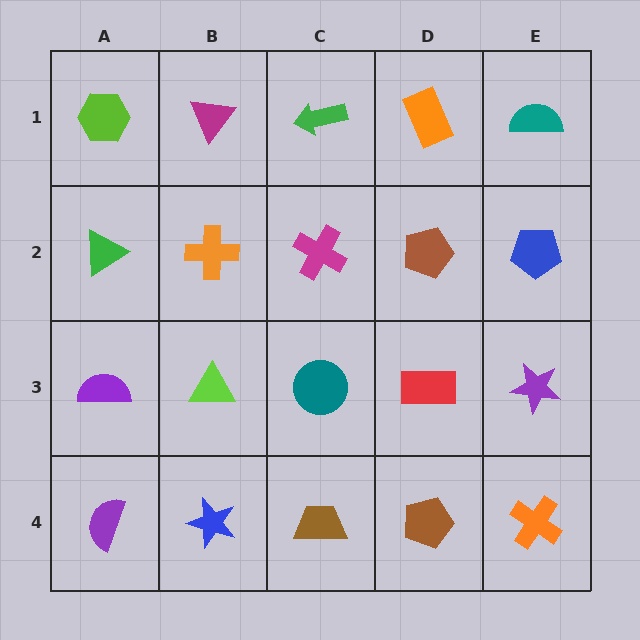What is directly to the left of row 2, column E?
A brown pentagon.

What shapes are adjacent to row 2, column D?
An orange rectangle (row 1, column D), a red rectangle (row 3, column D), a magenta cross (row 2, column C), a blue pentagon (row 2, column E).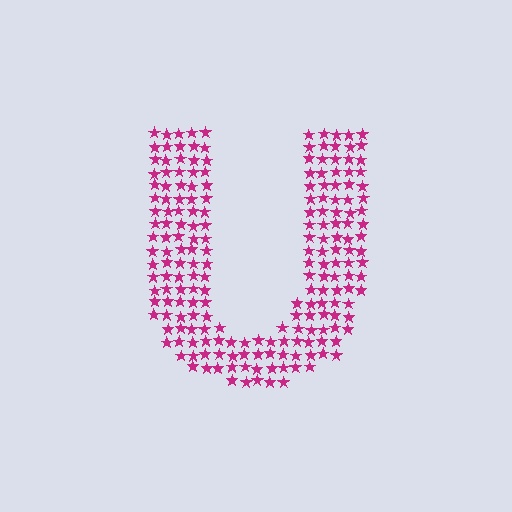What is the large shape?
The large shape is the letter U.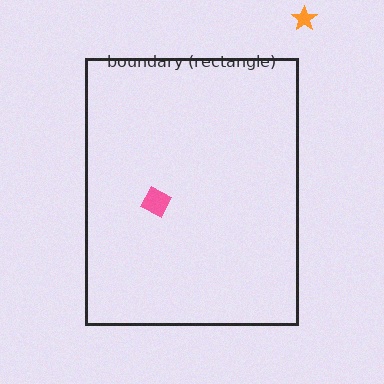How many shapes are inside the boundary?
1 inside, 1 outside.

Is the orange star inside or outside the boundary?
Outside.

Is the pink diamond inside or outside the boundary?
Inside.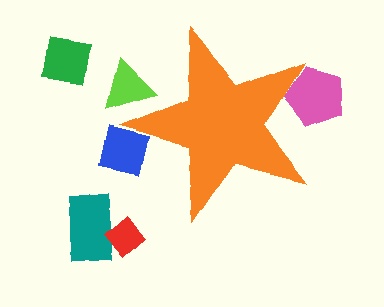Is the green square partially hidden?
No, the green square is fully visible.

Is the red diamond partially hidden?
No, the red diamond is fully visible.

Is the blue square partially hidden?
Yes, the blue square is partially hidden behind the orange star.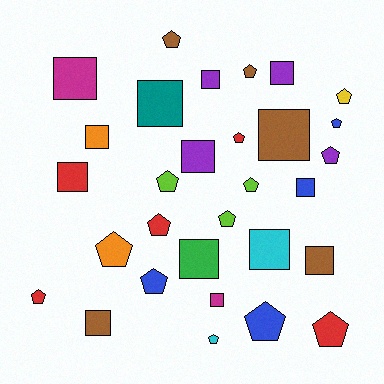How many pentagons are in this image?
There are 16 pentagons.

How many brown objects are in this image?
There are 5 brown objects.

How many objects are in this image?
There are 30 objects.